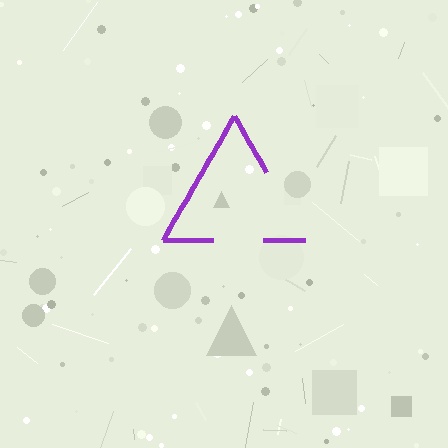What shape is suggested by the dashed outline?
The dashed outline suggests a triangle.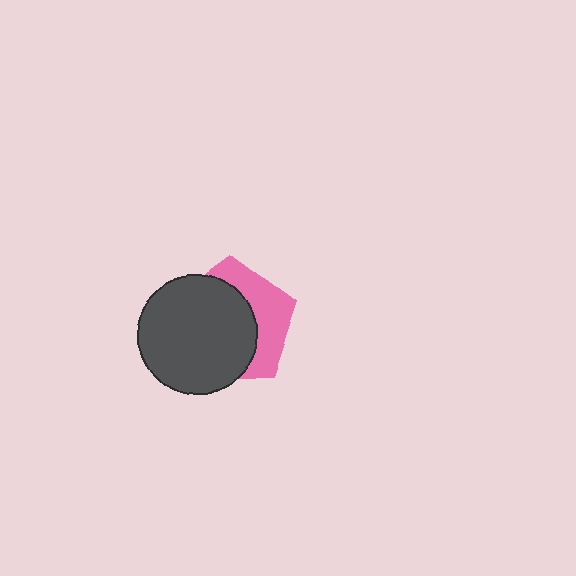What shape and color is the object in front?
The object in front is a dark gray circle.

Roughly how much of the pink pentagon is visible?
A small part of it is visible (roughly 37%).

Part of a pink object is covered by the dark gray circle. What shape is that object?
It is a pentagon.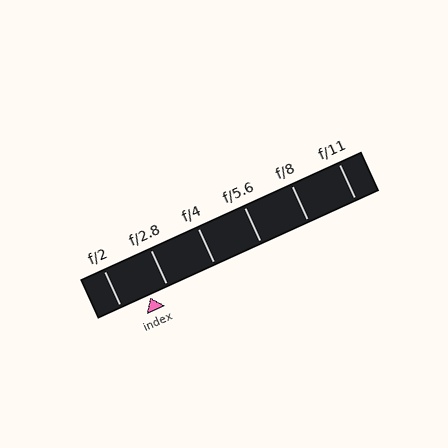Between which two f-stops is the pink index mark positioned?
The index mark is between f/2 and f/2.8.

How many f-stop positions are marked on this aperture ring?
There are 6 f-stop positions marked.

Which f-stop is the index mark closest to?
The index mark is closest to f/2.8.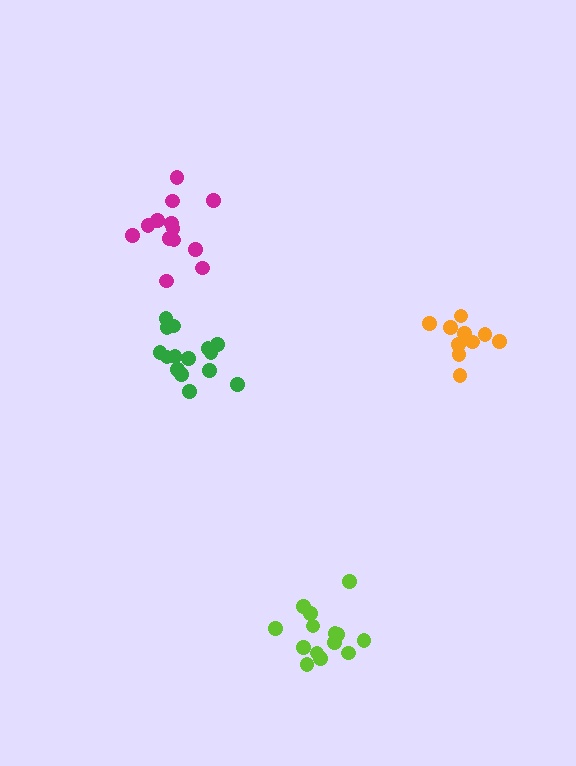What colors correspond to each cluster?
The clusters are colored: magenta, green, lime, orange.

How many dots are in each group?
Group 1: 13 dots, Group 2: 15 dots, Group 3: 14 dots, Group 4: 10 dots (52 total).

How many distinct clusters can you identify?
There are 4 distinct clusters.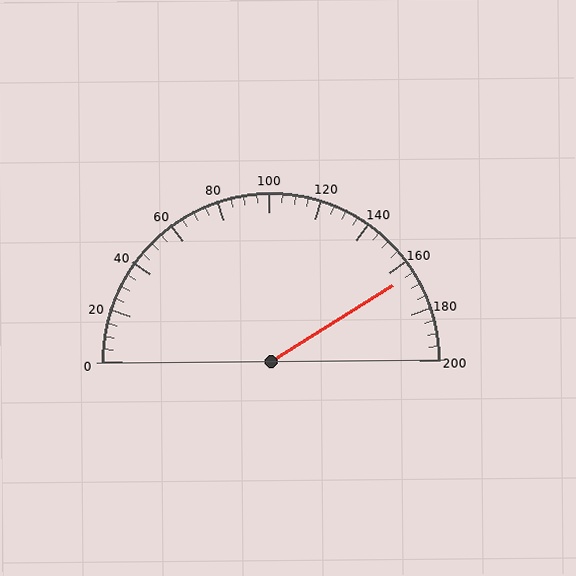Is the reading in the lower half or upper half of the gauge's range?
The reading is in the upper half of the range (0 to 200).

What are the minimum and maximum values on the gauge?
The gauge ranges from 0 to 200.